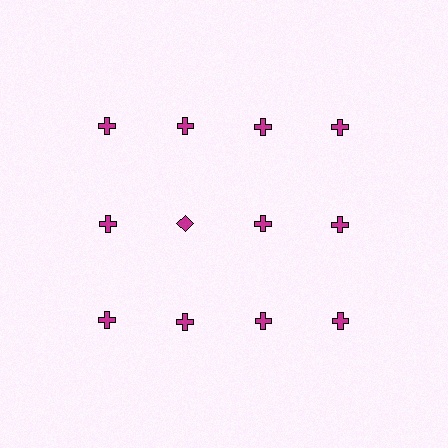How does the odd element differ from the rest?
It has a different shape: diamond instead of cross.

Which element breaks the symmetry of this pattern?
The magenta diamond in the second row, second from left column breaks the symmetry. All other shapes are magenta crosses.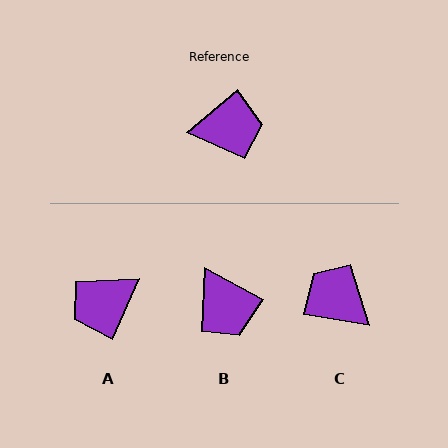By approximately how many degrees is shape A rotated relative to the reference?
Approximately 153 degrees clockwise.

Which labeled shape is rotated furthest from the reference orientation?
A, about 153 degrees away.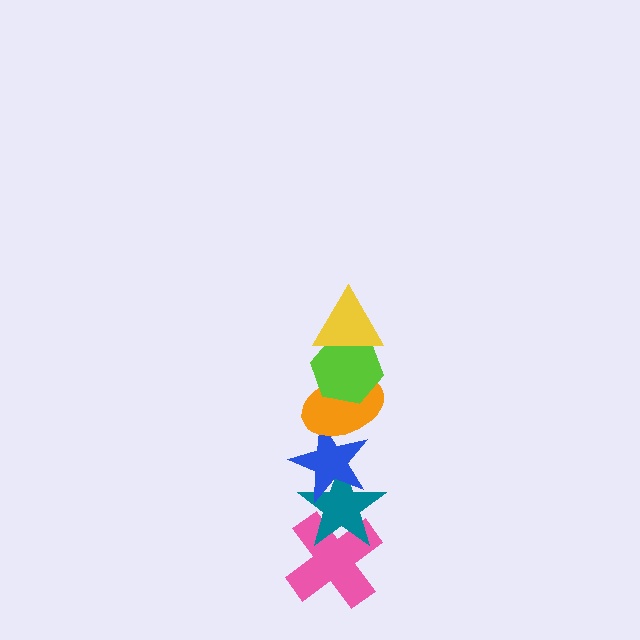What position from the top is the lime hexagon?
The lime hexagon is 2nd from the top.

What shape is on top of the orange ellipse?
The lime hexagon is on top of the orange ellipse.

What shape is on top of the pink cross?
The teal star is on top of the pink cross.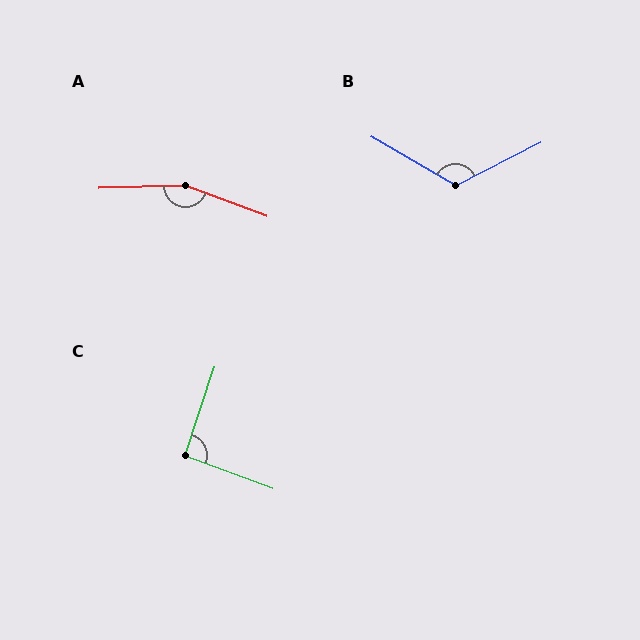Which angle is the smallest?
C, at approximately 92 degrees.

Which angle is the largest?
A, at approximately 158 degrees.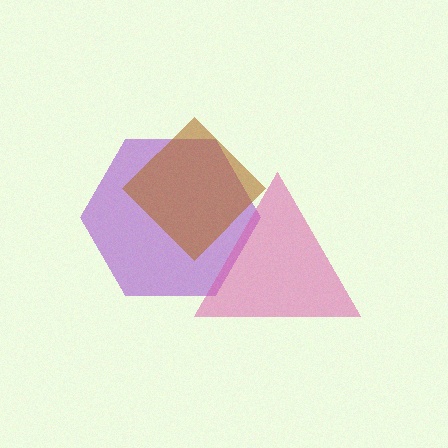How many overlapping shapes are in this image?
There are 3 overlapping shapes in the image.